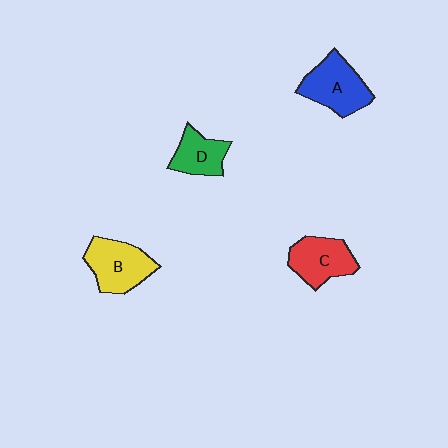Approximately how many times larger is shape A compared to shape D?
Approximately 1.5 times.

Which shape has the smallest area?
Shape D (green).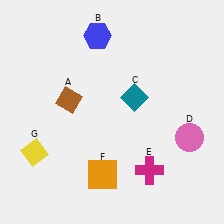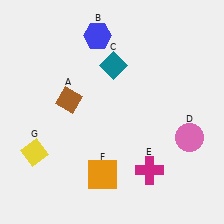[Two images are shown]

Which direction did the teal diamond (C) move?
The teal diamond (C) moved up.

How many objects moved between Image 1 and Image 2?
1 object moved between the two images.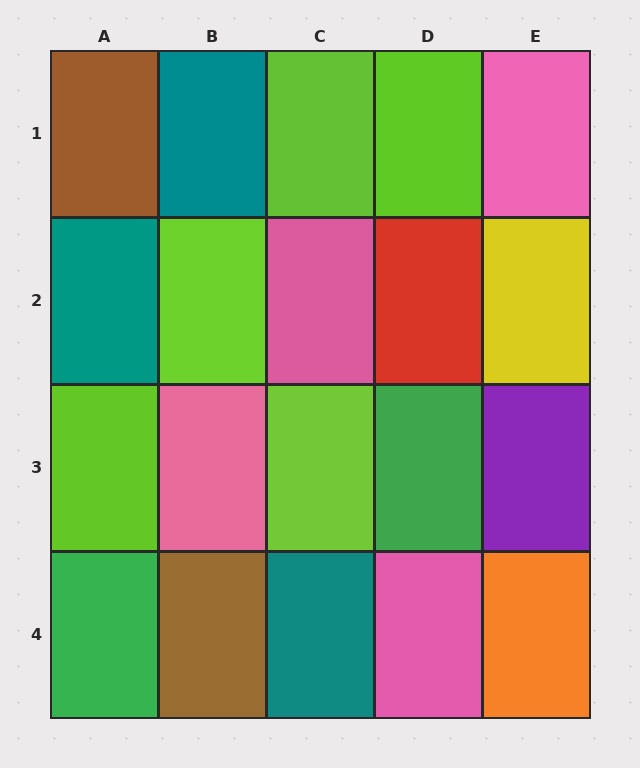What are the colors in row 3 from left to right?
Lime, pink, lime, green, purple.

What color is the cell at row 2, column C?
Pink.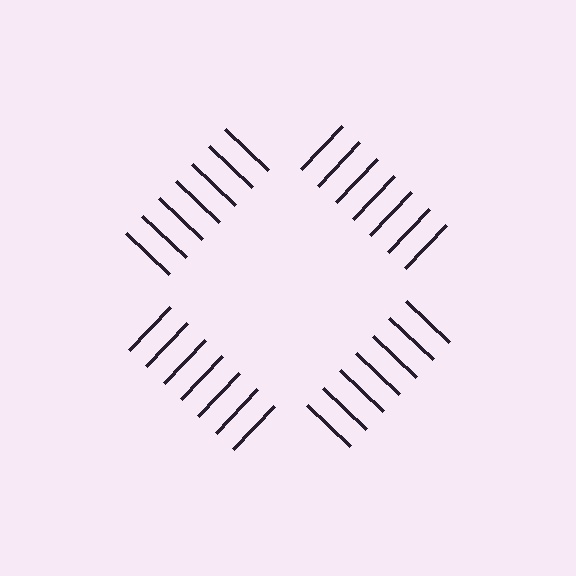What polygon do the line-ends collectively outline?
An illusory square — the line segments terminate on its edges but no continuous stroke is drawn.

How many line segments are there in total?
28 — 7 along each of the 4 edges.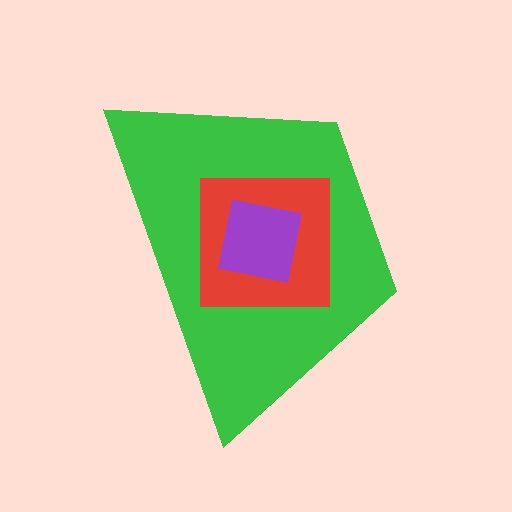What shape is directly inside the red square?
The purple square.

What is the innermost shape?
The purple square.